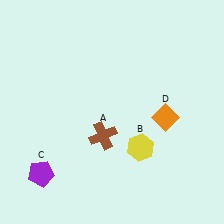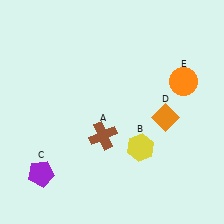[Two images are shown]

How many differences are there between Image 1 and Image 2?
There is 1 difference between the two images.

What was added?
An orange circle (E) was added in Image 2.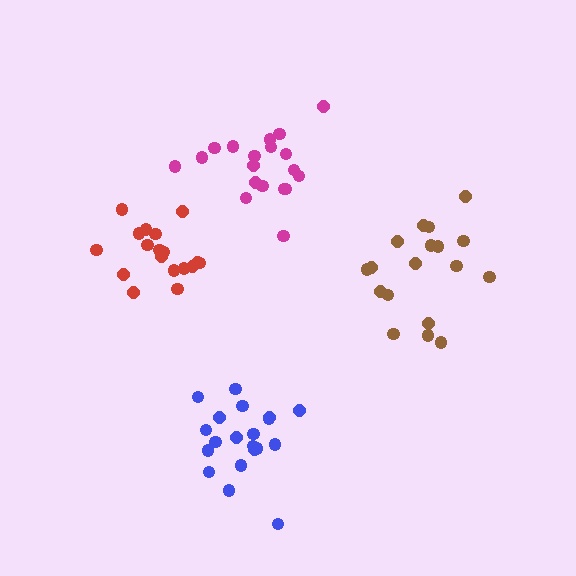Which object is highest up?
The magenta cluster is topmost.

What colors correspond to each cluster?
The clusters are colored: magenta, brown, blue, red.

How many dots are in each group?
Group 1: 19 dots, Group 2: 18 dots, Group 3: 20 dots, Group 4: 18 dots (75 total).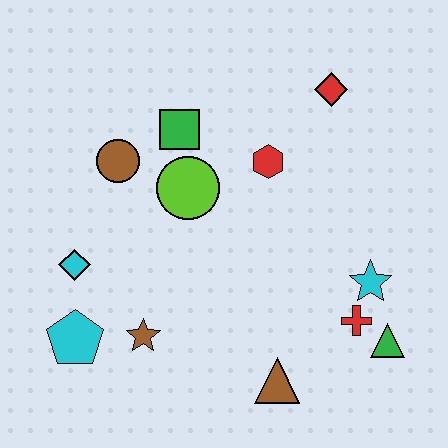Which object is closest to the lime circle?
The green square is closest to the lime circle.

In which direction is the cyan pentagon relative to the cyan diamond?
The cyan pentagon is below the cyan diamond.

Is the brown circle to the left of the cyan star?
Yes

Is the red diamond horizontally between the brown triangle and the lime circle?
No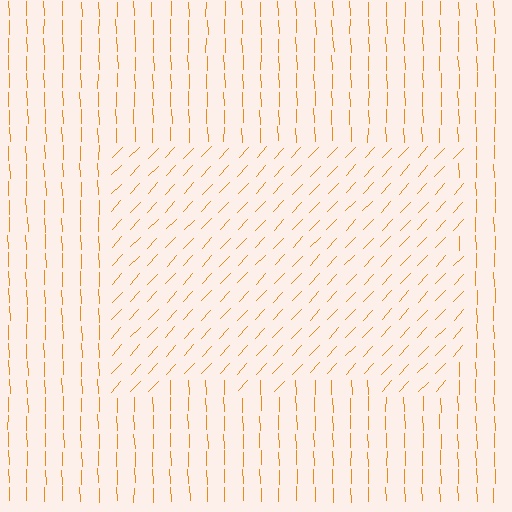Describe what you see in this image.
The image is filled with small orange line segments. A rectangle region in the image has lines oriented differently from the surrounding lines, creating a visible texture boundary.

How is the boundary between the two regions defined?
The boundary is defined purely by a change in line orientation (approximately 45 degrees difference). All lines are the same color and thickness.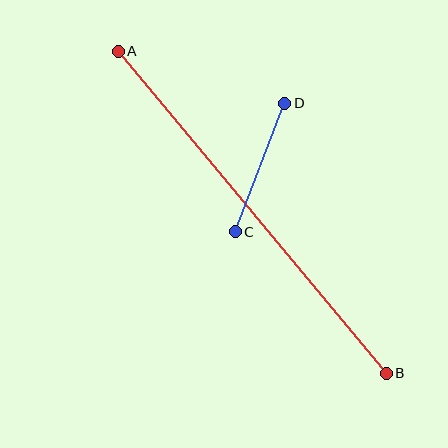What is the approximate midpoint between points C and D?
The midpoint is at approximately (260, 168) pixels.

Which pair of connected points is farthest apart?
Points A and B are farthest apart.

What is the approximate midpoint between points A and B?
The midpoint is at approximately (252, 212) pixels.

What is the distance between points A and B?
The distance is approximately 419 pixels.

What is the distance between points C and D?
The distance is approximately 137 pixels.